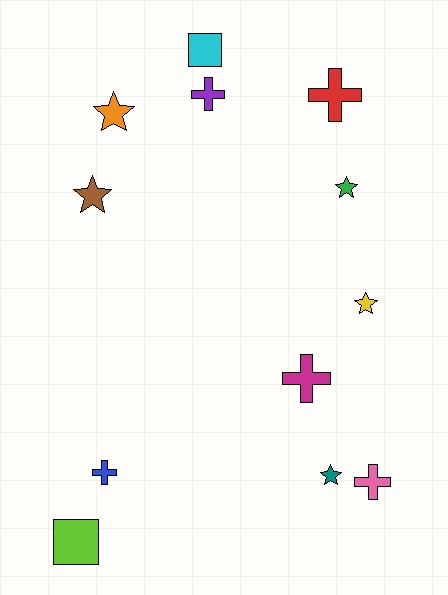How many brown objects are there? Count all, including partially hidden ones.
There is 1 brown object.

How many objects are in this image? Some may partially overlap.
There are 12 objects.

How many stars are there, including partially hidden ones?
There are 5 stars.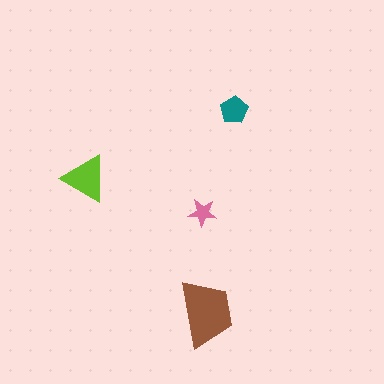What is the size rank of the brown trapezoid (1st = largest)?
1st.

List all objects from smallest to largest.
The pink star, the teal pentagon, the lime triangle, the brown trapezoid.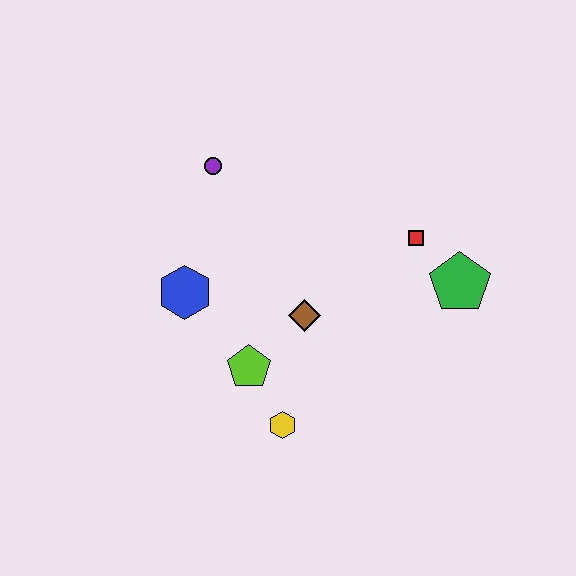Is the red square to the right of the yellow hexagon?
Yes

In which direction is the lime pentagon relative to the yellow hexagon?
The lime pentagon is above the yellow hexagon.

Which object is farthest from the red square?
The blue hexagon is farthest from the red square.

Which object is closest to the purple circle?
The blue hexagon is closest to the purple circle.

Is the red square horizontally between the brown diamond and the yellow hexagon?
No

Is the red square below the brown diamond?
No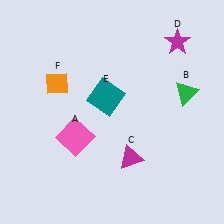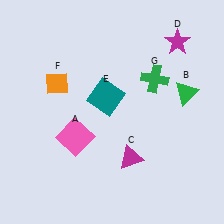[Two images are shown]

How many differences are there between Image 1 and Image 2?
There is 1 difference between the two images.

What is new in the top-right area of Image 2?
A green cross (G) was added in the top-right area of Image 2.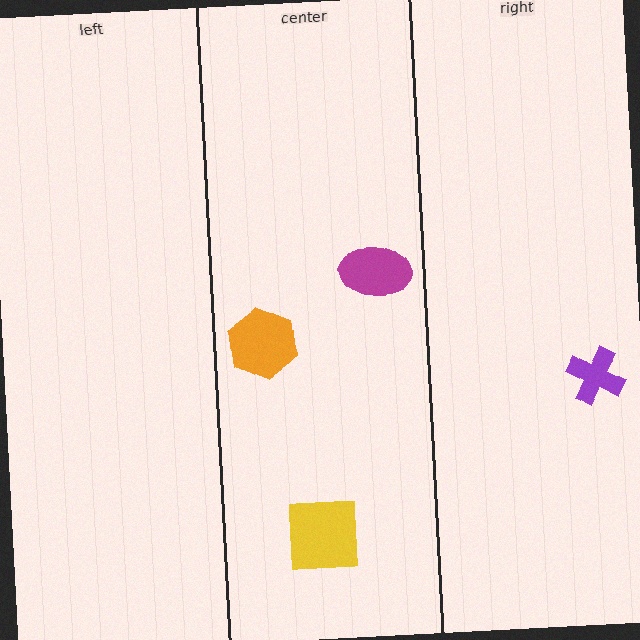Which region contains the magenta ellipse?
The center region.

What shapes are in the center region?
The magenta ellipse, the yellow square, the orange hexagon.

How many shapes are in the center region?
3.